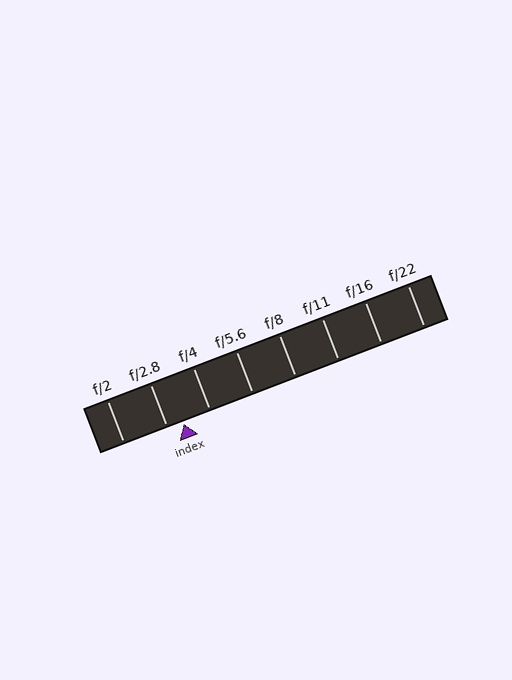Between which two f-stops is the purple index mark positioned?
The index mark is between f/2.8 and f/4.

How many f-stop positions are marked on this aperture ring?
There are 8 f-stop positions marked.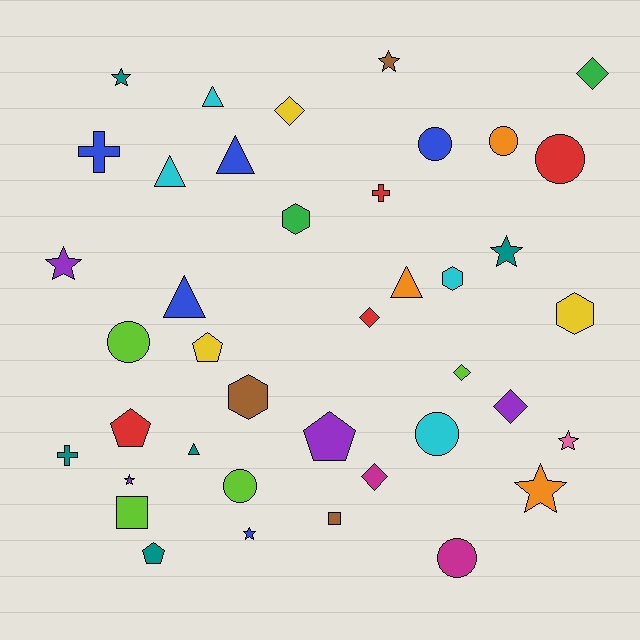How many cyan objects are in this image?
There are 4 cyan objects.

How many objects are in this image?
There are 40 objects.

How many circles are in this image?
There are 7 circles.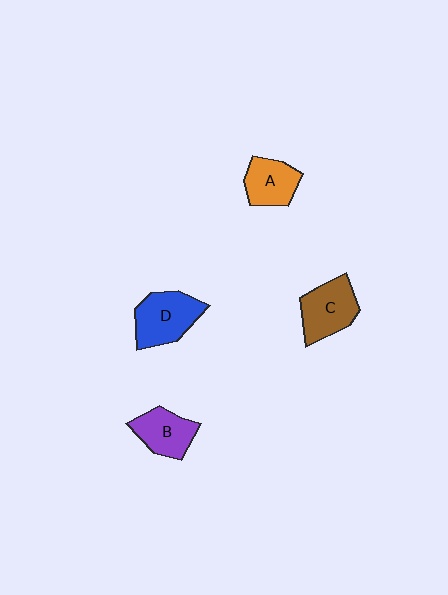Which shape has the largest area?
Shape D (blue).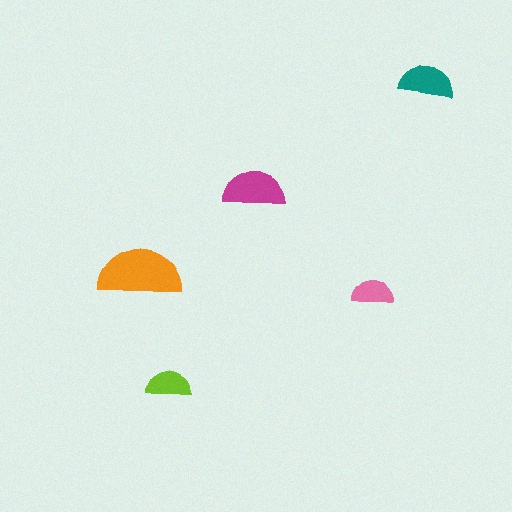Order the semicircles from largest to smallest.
the orange one, the magenta one, the teal one, the lime one, the pink one.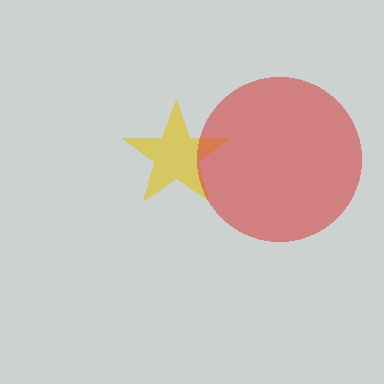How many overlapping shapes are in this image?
There are 2 overlapping shapes in the image.